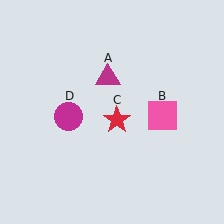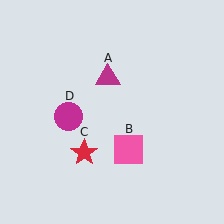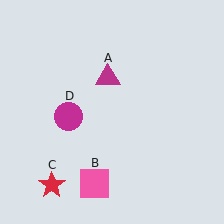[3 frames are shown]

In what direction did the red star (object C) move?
The red star (object C) moved down and to the left.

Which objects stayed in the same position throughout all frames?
Magenta triangle (object A) and magenta circle (object D) remained stationary.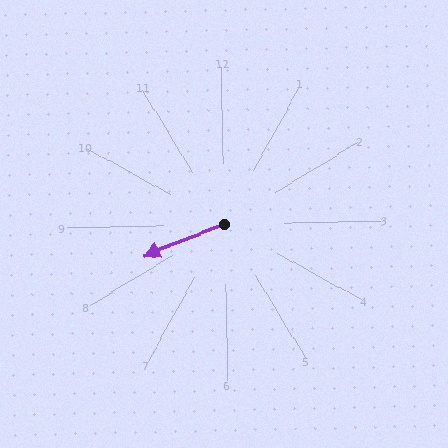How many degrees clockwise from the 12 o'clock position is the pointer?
Approximately 250 degrees.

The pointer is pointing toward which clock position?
Roughly 8 o'clock.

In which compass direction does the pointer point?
West.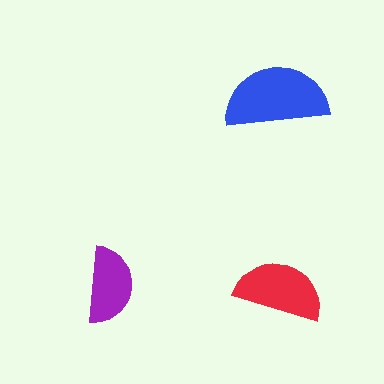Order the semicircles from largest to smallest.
the blue one, the red one, the purple one.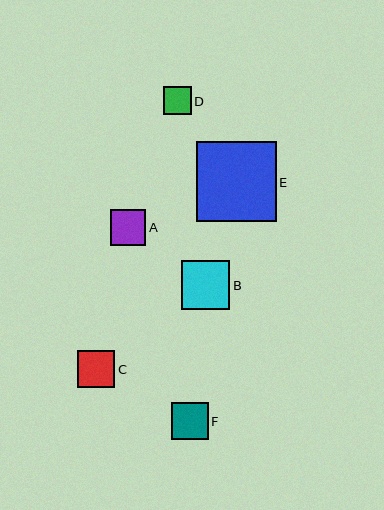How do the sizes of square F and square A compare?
Square F and square A are approximately the same size.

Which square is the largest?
Square E is the largest with a size of approximately 80 pixels.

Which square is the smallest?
Square D is the smallest with a size of approximately 28 pixels.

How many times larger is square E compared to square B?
Square E is approximately 1.7 times the size of square B.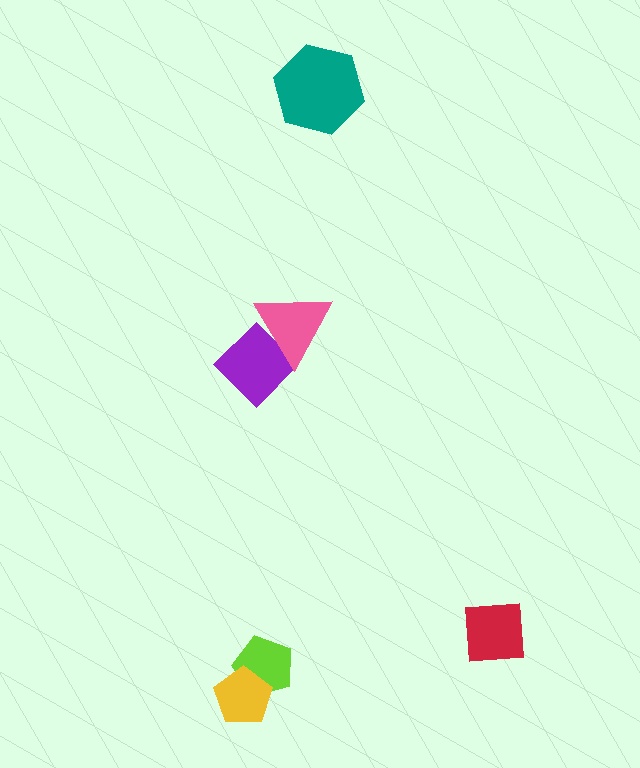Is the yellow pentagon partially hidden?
No, no other shape covers it.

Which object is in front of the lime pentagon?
The yellow pentagon is in front of the lime pentagon.